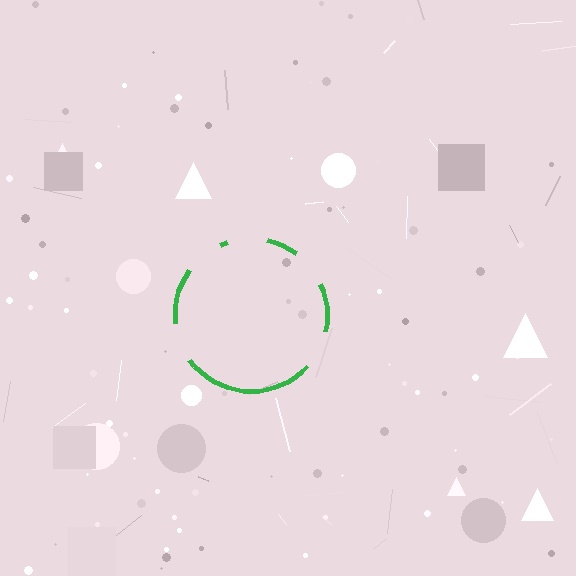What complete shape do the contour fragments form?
The contour fragments form a circle.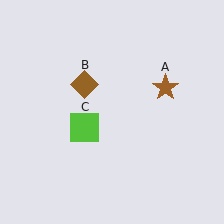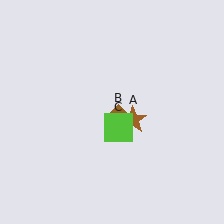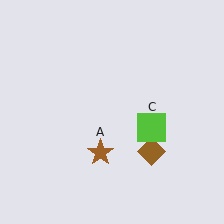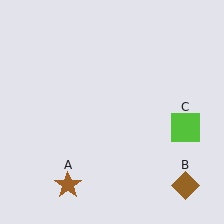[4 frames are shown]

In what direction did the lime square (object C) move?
The lime square (object C) moved right.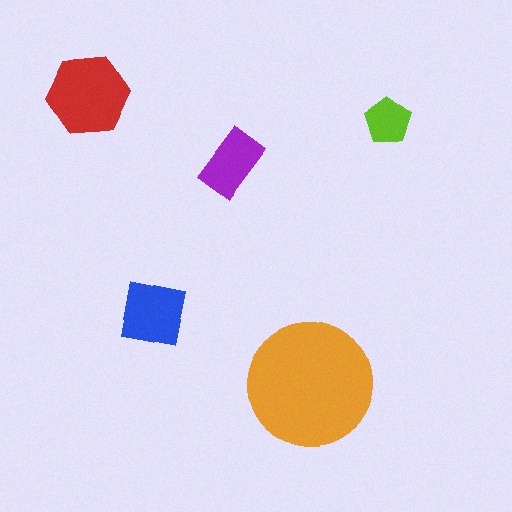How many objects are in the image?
There are 5 objects in the image.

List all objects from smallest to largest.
The lime pentagon, the purple rectangle, the blue square, the red hexagon, the orange circle.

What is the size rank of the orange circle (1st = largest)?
1st.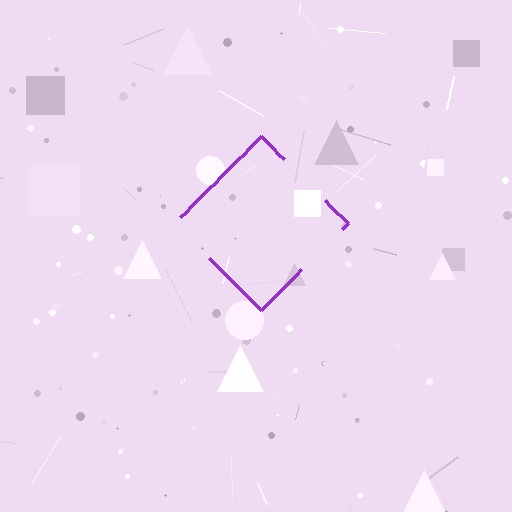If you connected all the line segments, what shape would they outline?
They would outline a diamond.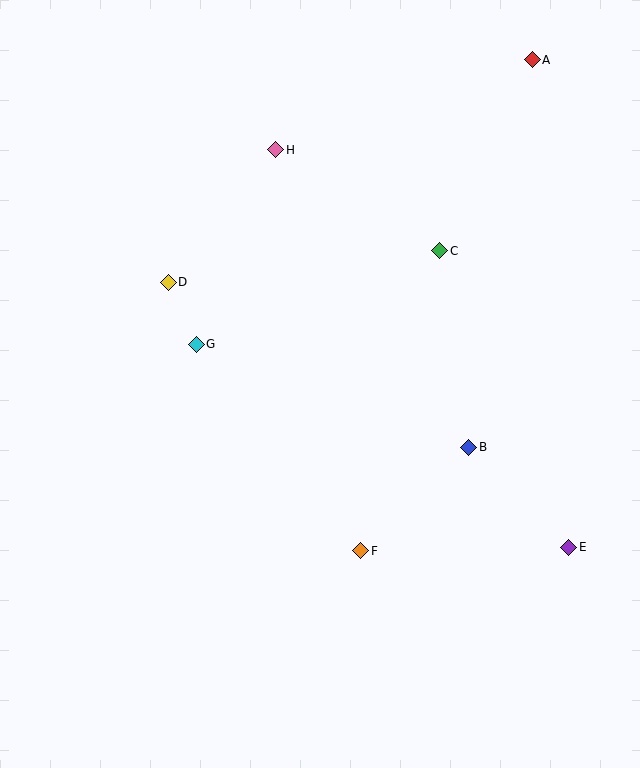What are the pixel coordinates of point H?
Point H is at (276, 150).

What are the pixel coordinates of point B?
Point B is at (469, 447).